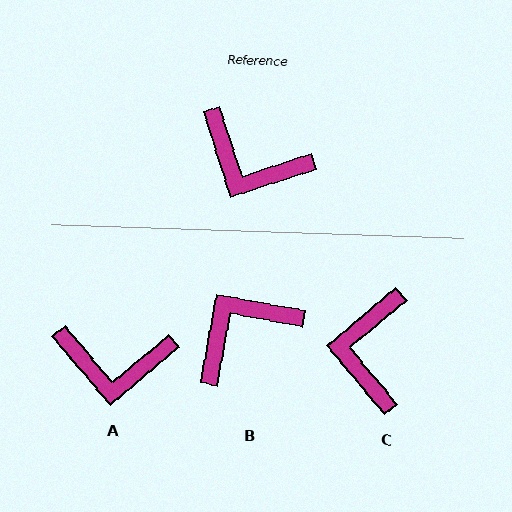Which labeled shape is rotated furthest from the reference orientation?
B, about 118 degrees away.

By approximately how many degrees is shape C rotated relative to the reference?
Approximately 68 degrees clockwise.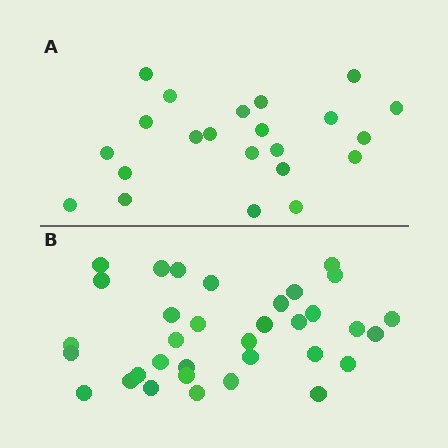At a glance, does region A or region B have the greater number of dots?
Region B (the bottom region) has more dots.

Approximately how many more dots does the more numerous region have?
Region B has roughly 12 or so more dots than region A.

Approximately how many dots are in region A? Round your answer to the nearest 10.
About 20 dots. (The exact count is 22, which rounds to 20.)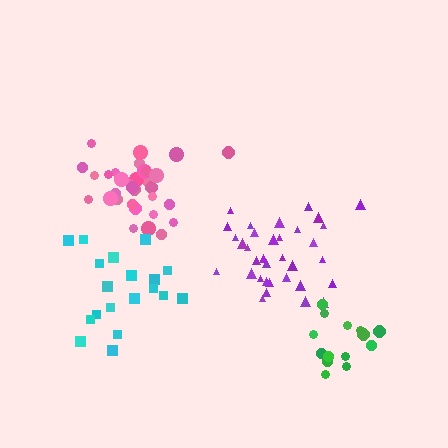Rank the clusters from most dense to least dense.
pink, green, purple, cyan.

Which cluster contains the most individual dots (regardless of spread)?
Purple (34).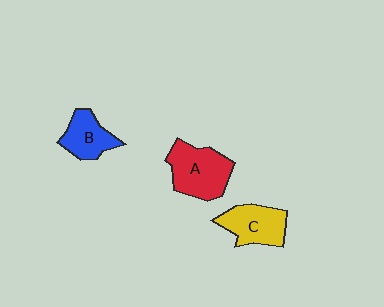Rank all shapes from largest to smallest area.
From largest to smallest: A (red), C (yellow), B (blue).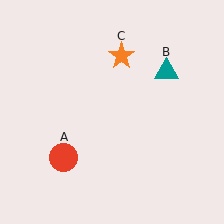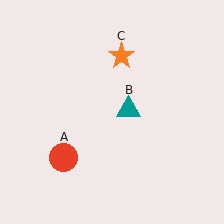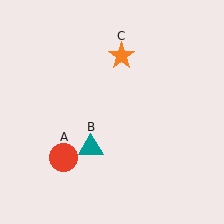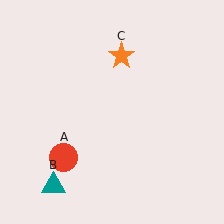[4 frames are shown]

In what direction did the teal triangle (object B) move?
The teal triangle (object B) moved down and to the left.